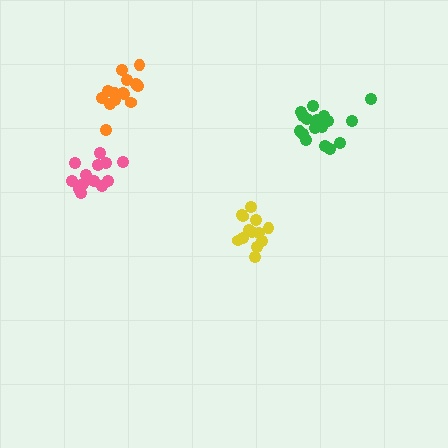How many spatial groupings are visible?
There are 4 spatial groupings.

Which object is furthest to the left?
The pink cluster is leftmost.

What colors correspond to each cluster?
The clusters are colored: orange, green, pink, yellow.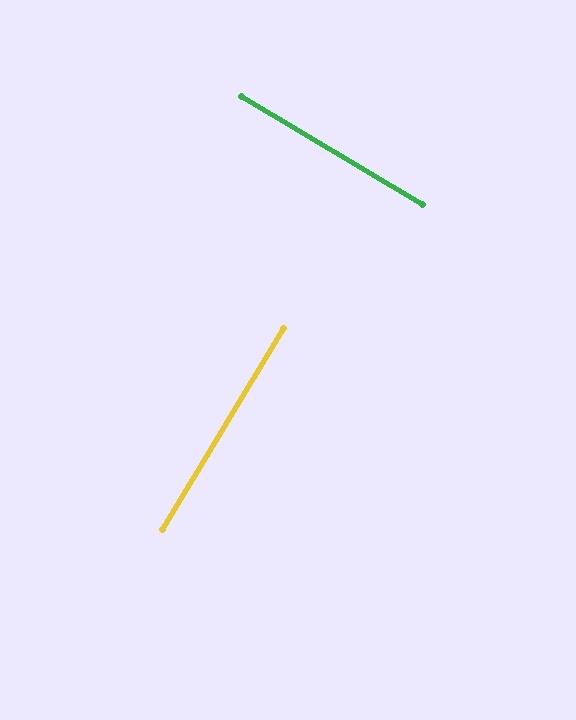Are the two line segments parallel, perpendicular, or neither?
Perpendicular — they meet at approximately 90°.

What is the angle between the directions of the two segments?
Approximately 90 degrees.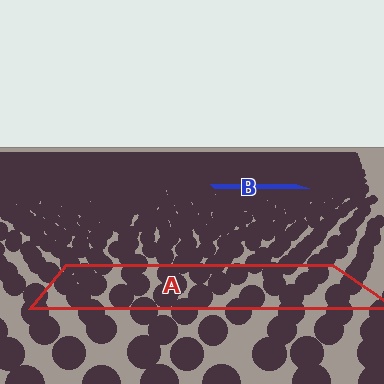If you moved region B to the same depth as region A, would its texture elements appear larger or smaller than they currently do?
They would appear larger. At a closer depth, the same texture elements are projected at a bigger on-screen size.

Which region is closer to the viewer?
Region A is closer. The texture elements there are larger and more spread out.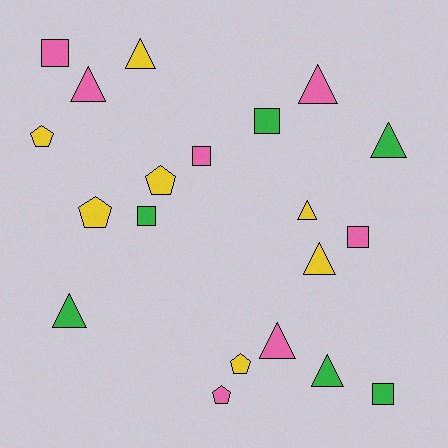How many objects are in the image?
There are 20 objects.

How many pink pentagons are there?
There is 1 pink pentagon.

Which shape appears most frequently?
Triangle, with 9 objects.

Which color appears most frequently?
Yellow, with 7 objects.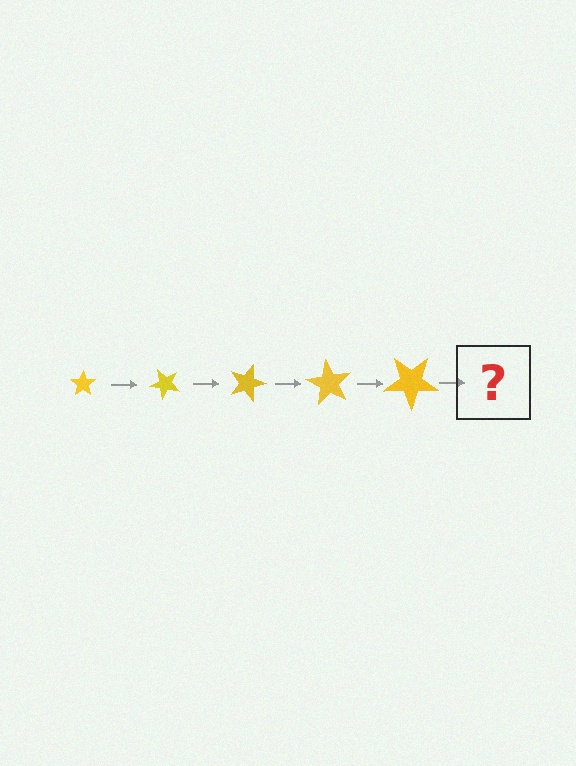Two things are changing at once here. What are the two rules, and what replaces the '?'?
The two rules are that the star grows larger each step and it rotates 45 degrees each step. The '?' should be a star, larger than the previous one and rotated 225 degrees from the start.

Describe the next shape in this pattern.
It should be a star, larger than the previous one and rotated 225 degrees from the start.